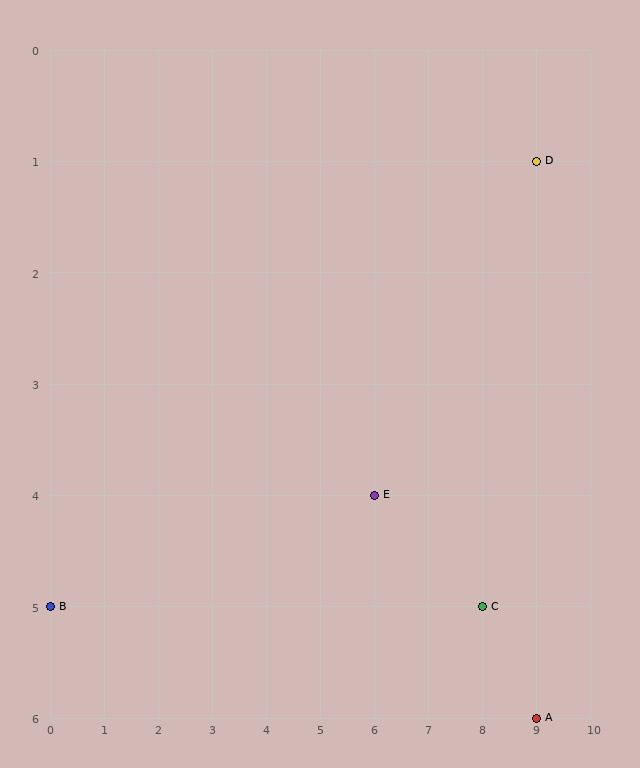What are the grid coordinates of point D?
Point D is at grid coordinates (9, 1).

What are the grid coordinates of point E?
Point E is at grid coordinates (6, 4).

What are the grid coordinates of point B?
Point B is at grid coordinates (0, 5).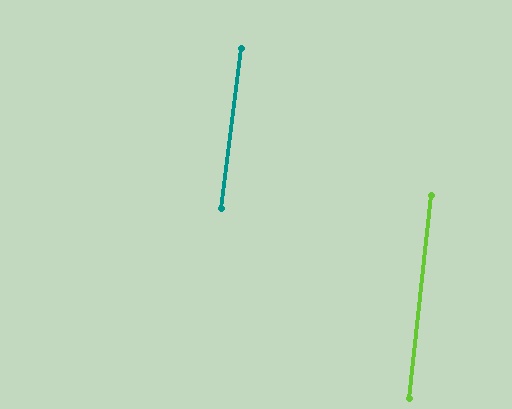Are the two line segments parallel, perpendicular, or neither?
Parallel — their directions differ by only 1.1°.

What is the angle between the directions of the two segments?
Approximately 1 degree.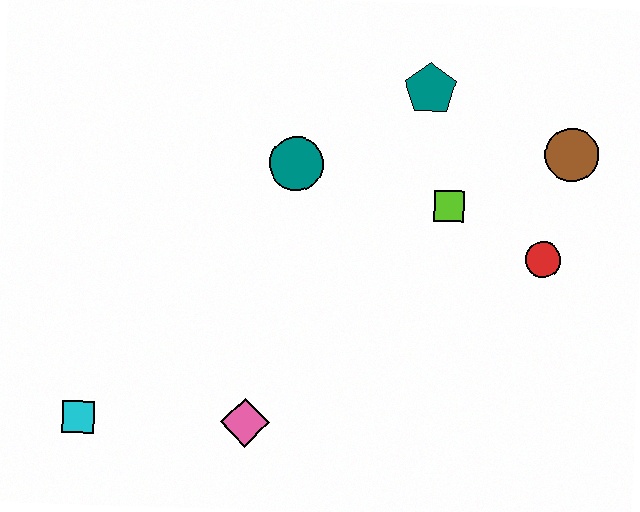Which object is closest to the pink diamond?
The cyan square is closest to the pink diamond.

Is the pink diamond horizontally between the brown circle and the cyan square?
Yes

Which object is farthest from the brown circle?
The cyan square is farthest from the brown circle.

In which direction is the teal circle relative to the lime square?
The teal circle is to the left of the lime square.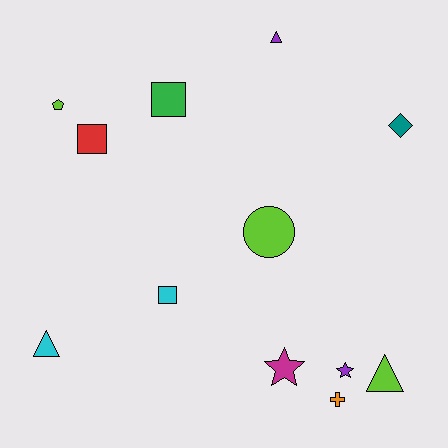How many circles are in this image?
There is 1 circle.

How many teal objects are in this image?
There is 1 teal object.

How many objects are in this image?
There are 12 objects.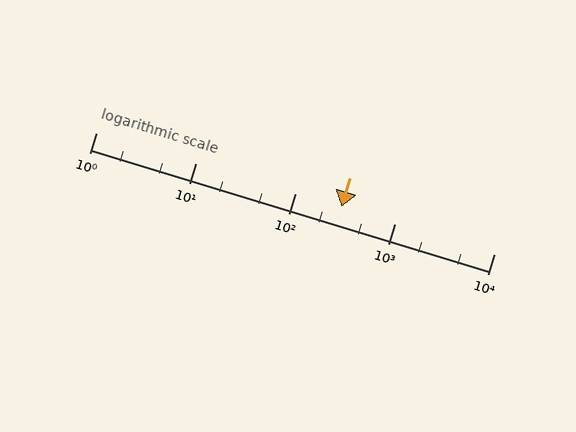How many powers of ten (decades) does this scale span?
The scale spans 4 decades, from 1 to 10000.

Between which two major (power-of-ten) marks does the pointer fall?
The pointer is between 100 and 1000.